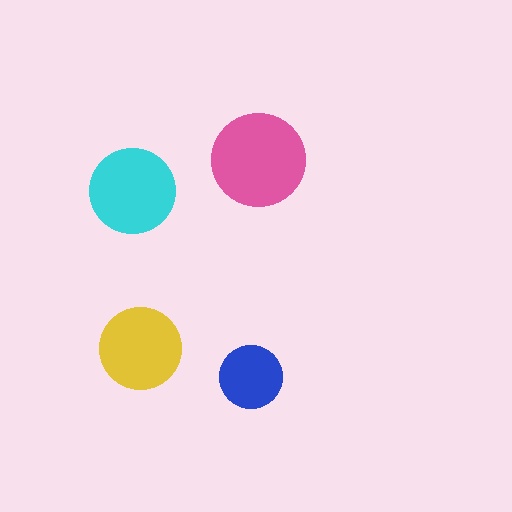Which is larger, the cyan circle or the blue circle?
The cyan one.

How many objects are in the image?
There are 4 objects in the image.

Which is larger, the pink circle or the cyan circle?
The pink one.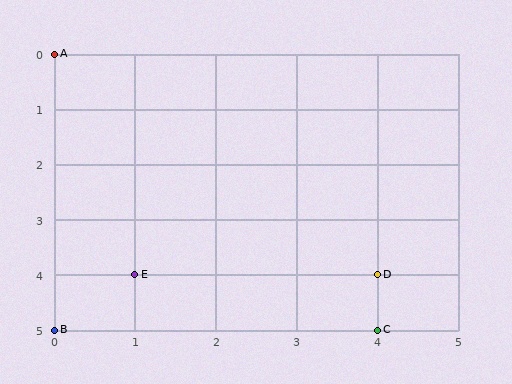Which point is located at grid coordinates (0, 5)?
Point B is at (0, 5).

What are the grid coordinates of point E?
Point E is at grid coordinates (1, 4).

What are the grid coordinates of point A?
Point A is at grid coordinates (0, 0).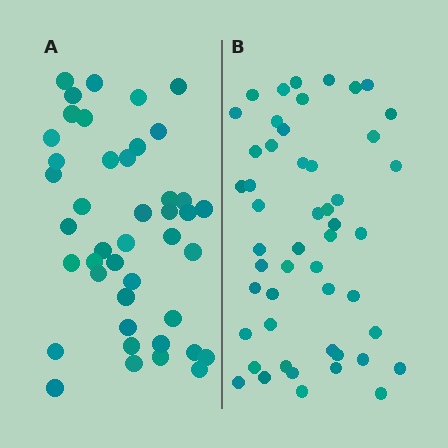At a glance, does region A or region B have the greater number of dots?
Region B (the right region) has more dots.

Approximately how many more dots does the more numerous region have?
Region B has roughly 8 or so more dots than region A.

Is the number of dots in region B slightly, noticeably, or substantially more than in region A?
Region B has only slightly more — the two regions are fairly close. The ratio is roughly 1.2 to 1.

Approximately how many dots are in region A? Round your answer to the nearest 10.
About 40 dots. (The exact count is 43, which rounds to 40.)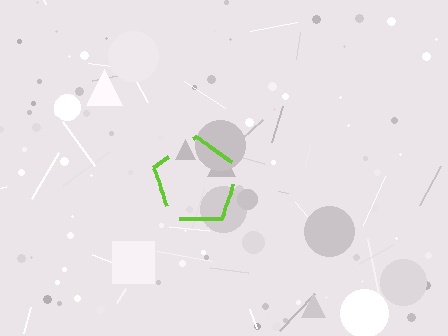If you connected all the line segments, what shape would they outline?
They would outline a pentagon.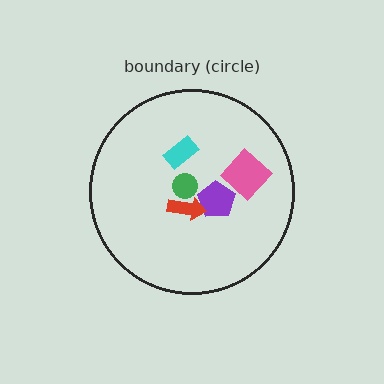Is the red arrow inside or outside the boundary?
Inside.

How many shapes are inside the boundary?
5 inside, 0 outside.